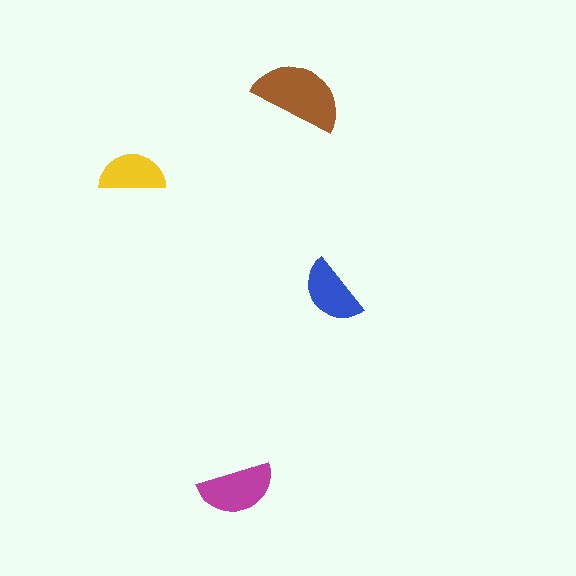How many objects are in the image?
There are 4 objects in the image.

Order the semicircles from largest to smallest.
the brown one, the magenta one, the blue one, the yellow one.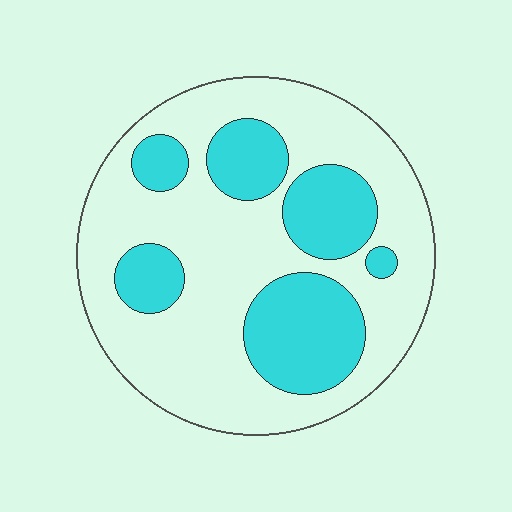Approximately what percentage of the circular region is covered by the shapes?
Approximately 30%.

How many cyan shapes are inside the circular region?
6.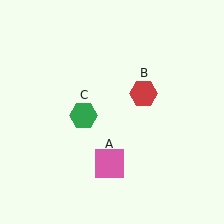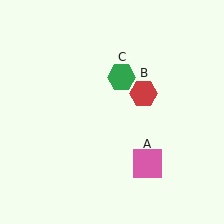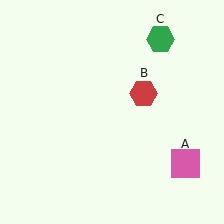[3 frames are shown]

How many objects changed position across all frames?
2 objects changed position: pink square (object A), green hexagon (object C).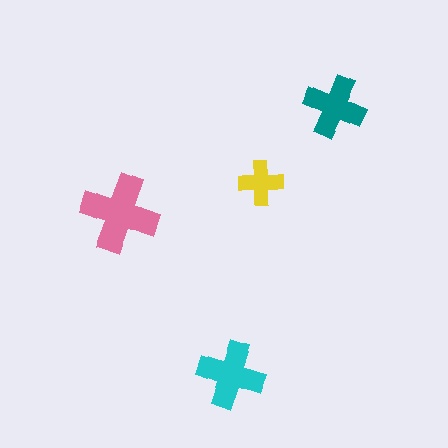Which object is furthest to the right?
The teal cross is rightmost.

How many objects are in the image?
There are 4 objects in the image.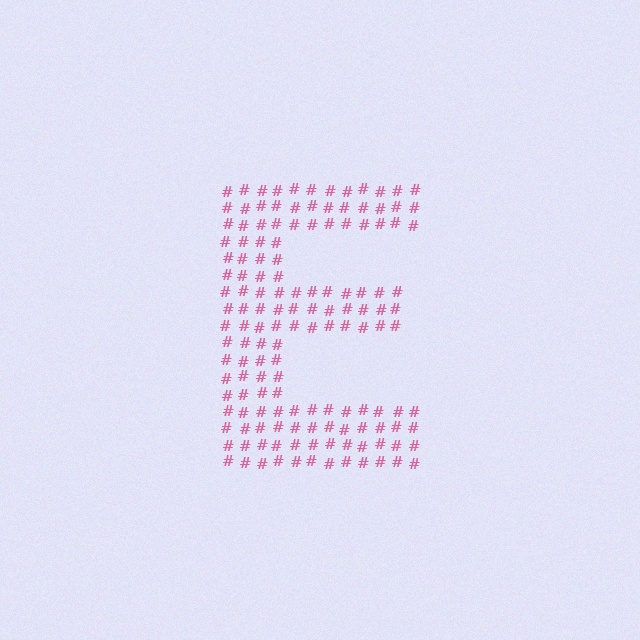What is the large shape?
The large shape is the letter E.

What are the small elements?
The small elements are hash symbols.